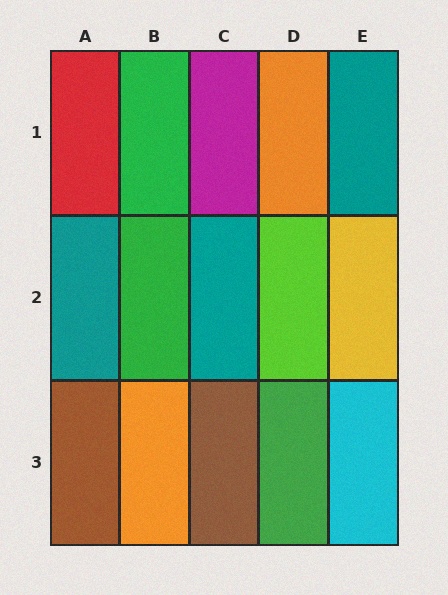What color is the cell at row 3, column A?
Brown.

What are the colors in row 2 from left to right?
Teal, green, teal, lime, yellow.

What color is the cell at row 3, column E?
Cyan.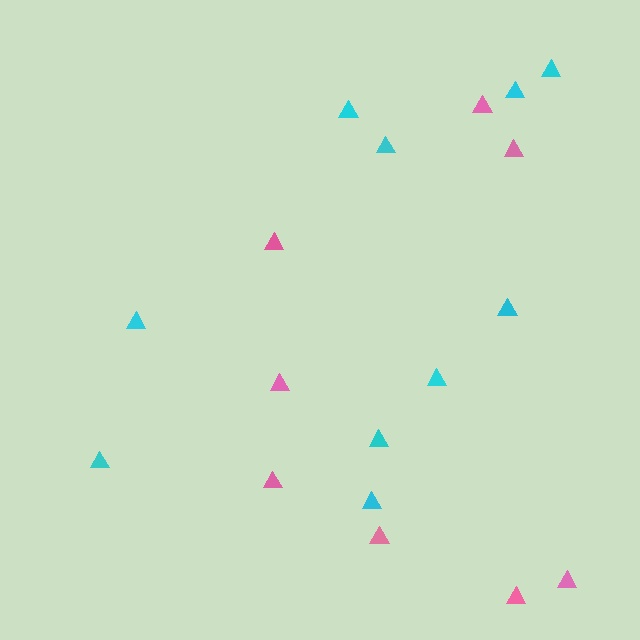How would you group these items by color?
There are 2 groups: one group of pink triangles (8) and one group of cyan triangles (10).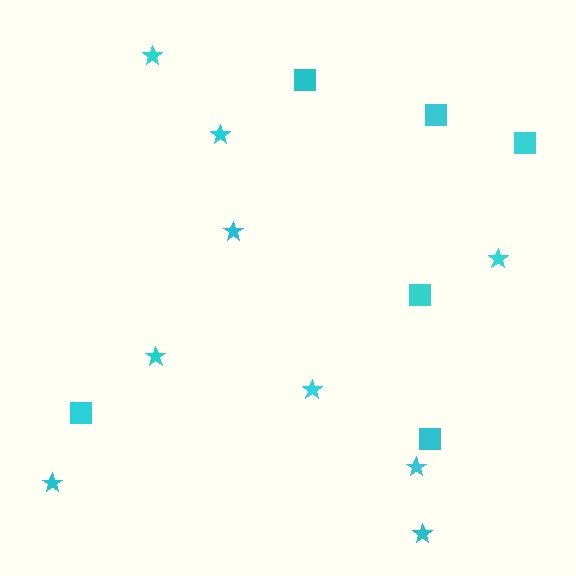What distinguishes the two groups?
There are 2 groups: one group of stars (9) and one group of squares (6).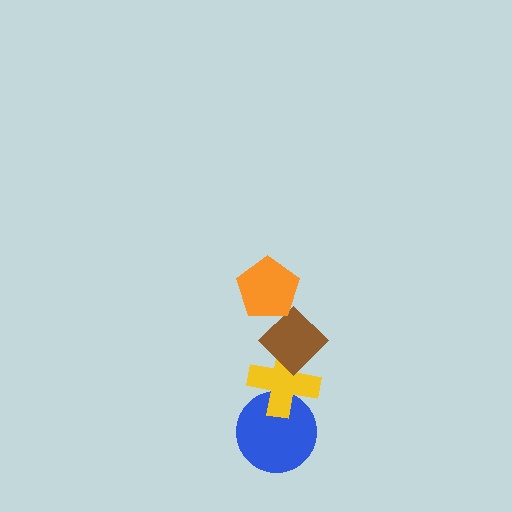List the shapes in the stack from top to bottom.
From top to bottom: the orange pentagon, the brown diamond, the yellow cross, the blue circle.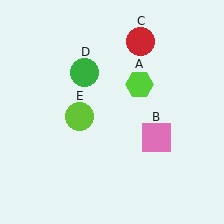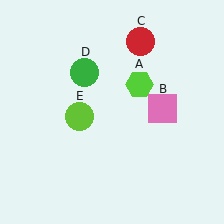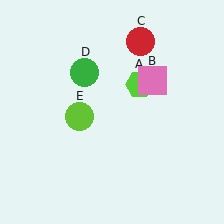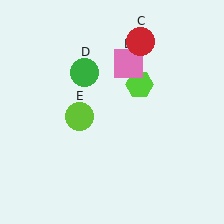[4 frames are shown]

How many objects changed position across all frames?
1 object changed position: pink square (object B).